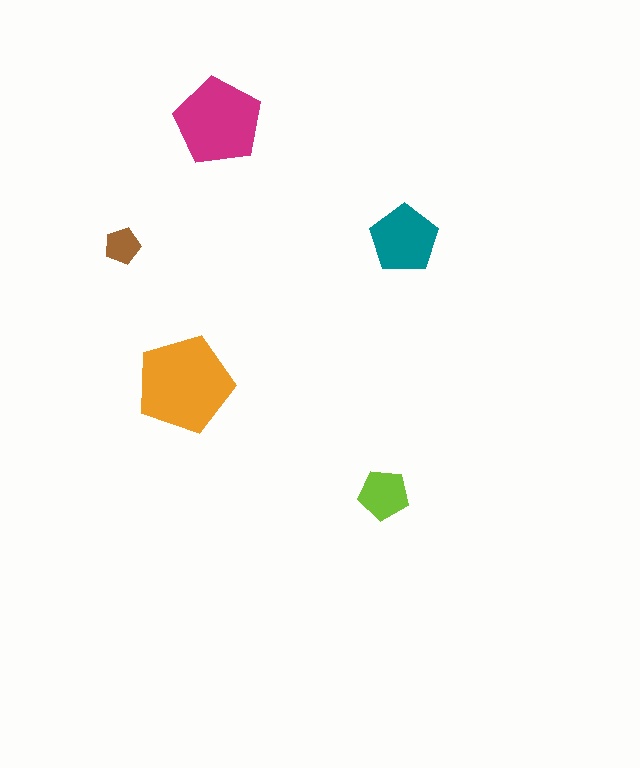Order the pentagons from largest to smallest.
the orange one, the magenta one, the teal one, the lime one, the brown one.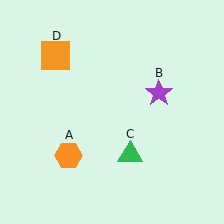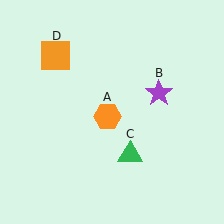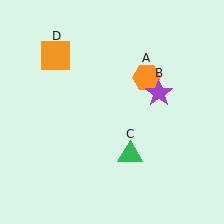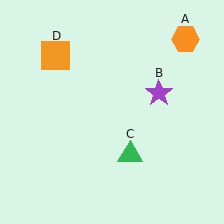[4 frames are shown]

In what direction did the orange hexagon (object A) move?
The orange hexagon (object A) moved up and to the right.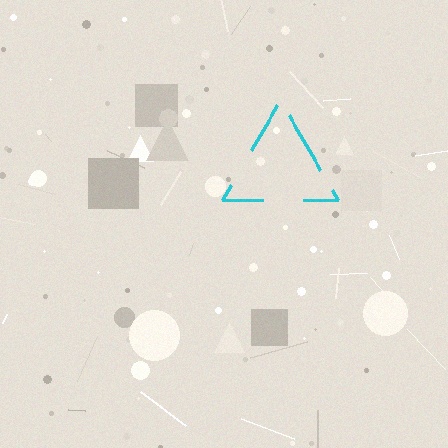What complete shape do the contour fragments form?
The contour fragments form a triangle.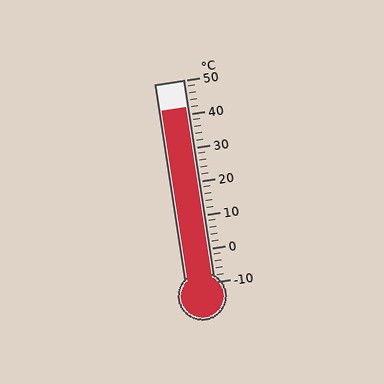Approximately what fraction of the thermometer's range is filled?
The thermometer is filled to approximately 85% of its range.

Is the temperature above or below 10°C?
The temperature is above 10°C.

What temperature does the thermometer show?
The thermometer shows approximately 42°C.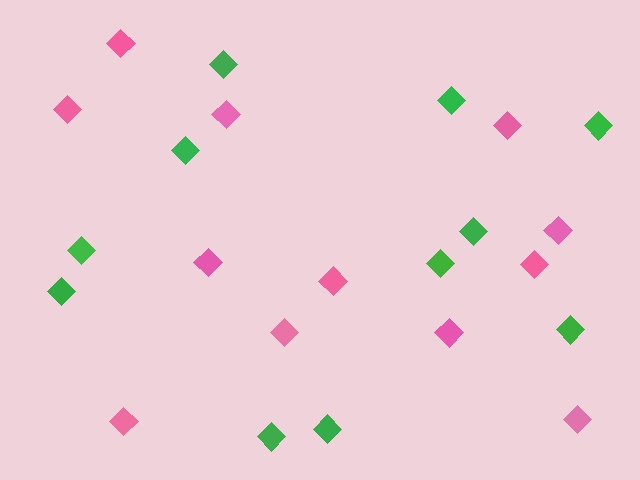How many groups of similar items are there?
There are 2 groups: one group of pink diamonds (12) and one group of green diamonds (11).